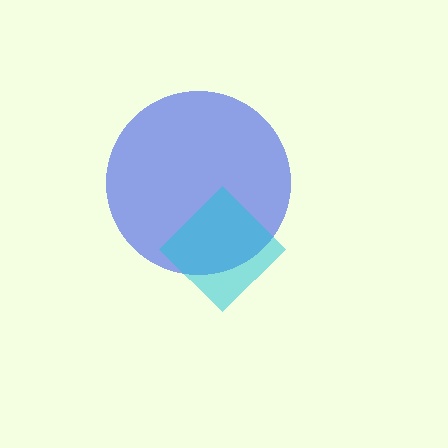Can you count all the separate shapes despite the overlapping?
Yes, there are 2 separate shapes.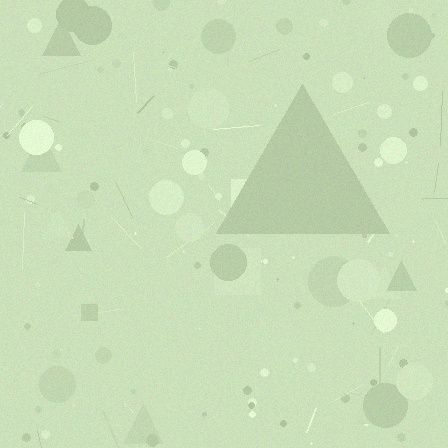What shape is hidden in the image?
A triangle is hidden in the image.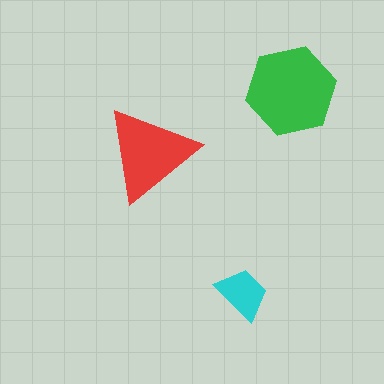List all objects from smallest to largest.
The cyan trapezoid, the red triangle, the green hexagon.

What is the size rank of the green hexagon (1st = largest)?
1st.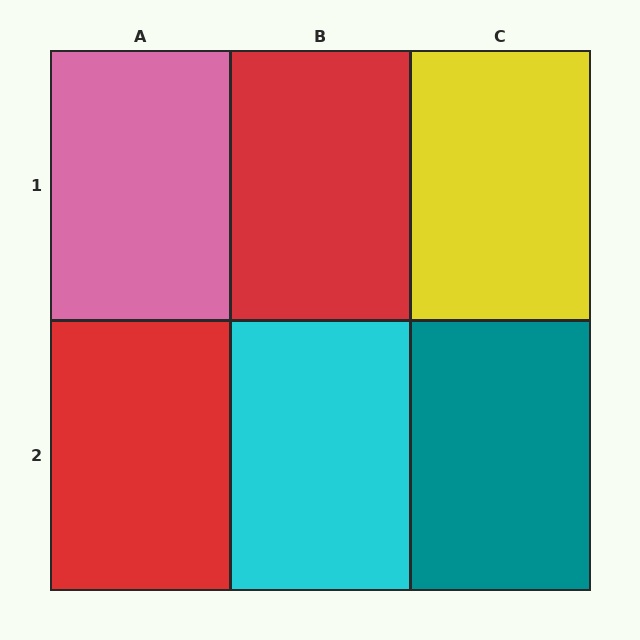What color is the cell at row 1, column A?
Pink.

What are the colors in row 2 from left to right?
Red, cyan, teal.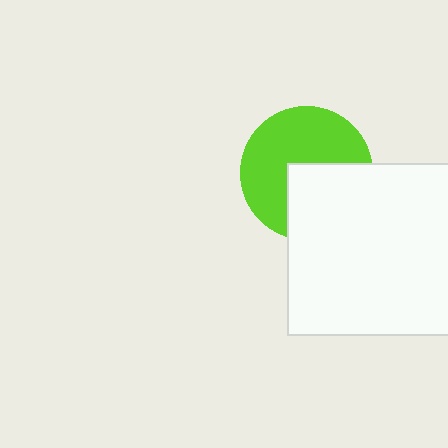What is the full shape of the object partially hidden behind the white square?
The partially hidden object is a lime circle.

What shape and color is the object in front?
The object in front is a white square.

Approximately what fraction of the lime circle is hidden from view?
Roughly 40% of the lime circle is hidden behind the white square.